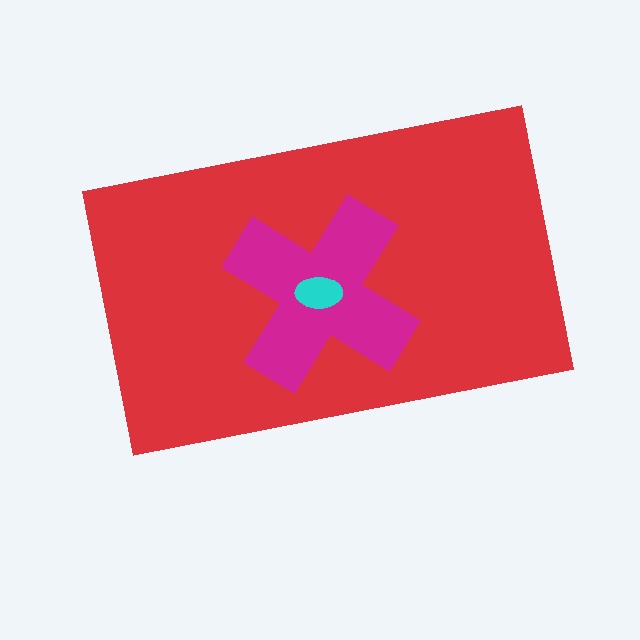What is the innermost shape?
The cyan ellipse.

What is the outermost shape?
The red rectangle.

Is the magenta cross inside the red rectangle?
Yes.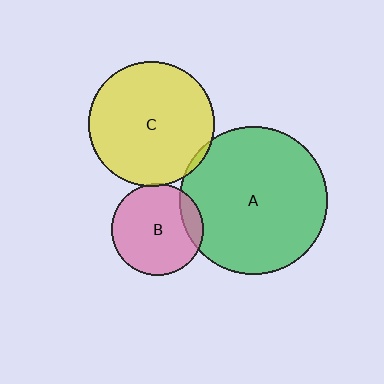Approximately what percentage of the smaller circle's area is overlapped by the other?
Approximately 5%.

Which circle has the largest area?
Circle A (green).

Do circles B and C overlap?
Yes.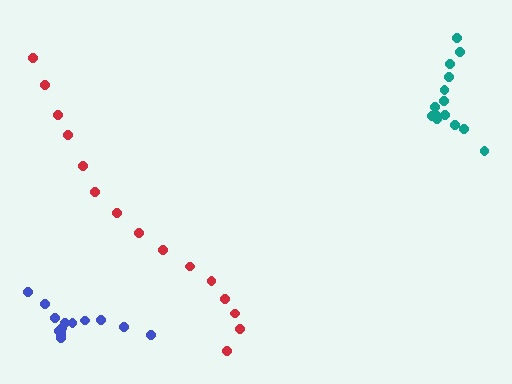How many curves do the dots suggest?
There are 3 distinct paths.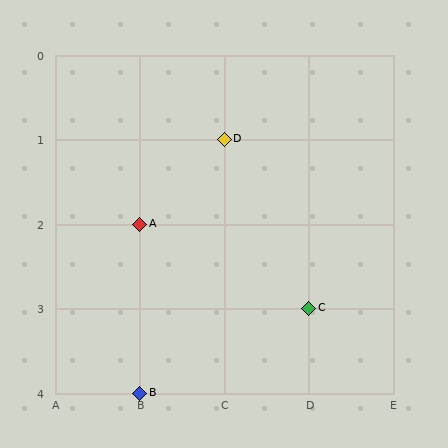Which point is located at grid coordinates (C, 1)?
Point D is at (C, 1).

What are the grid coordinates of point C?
Point C is at grid coordinates (D, 3).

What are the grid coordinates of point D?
Point D is at grid coordinates (C, 1).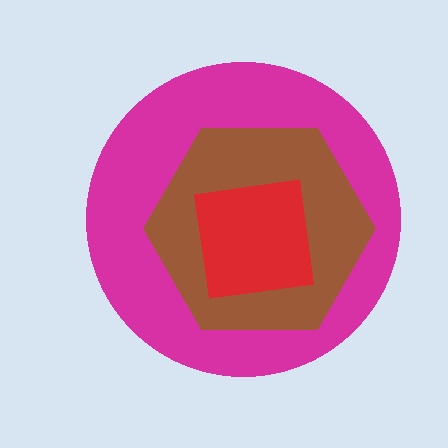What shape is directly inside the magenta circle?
The brown hexagon.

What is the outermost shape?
The magenta circle.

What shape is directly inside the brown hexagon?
The red square.